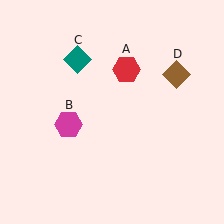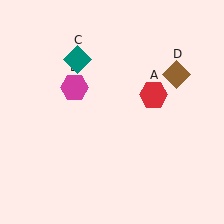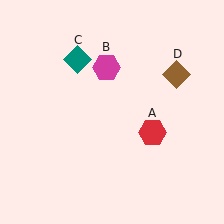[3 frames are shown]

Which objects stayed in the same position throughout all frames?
Teal diamond (object C) and brown diamond (object D) remained stationary.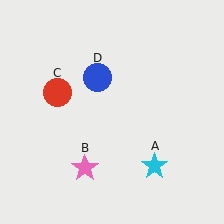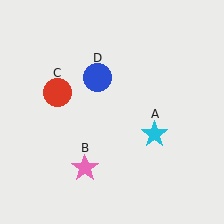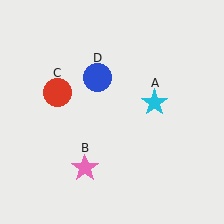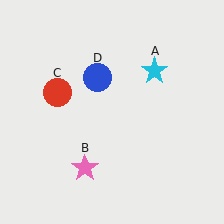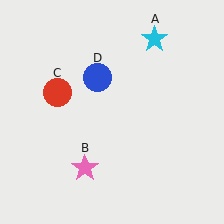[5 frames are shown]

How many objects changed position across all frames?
1 object changed position: cyan star (object A).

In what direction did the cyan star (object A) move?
The cyan star (object A) moved up.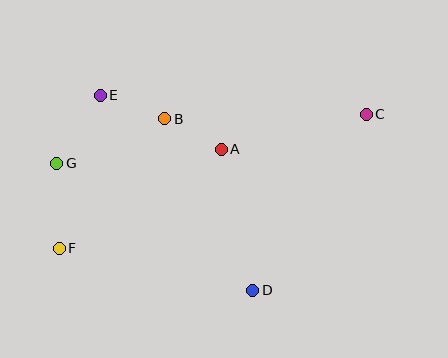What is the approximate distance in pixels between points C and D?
The distance between C and D is approximately 210 pixels.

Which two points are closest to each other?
Points A and B are closest to each other.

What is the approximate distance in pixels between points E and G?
The distance between E and G is approximately 81 pixels.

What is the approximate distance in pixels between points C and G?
The distance between C and G is approximately 314 pixels.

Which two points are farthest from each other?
Points C and F are farthest from each other.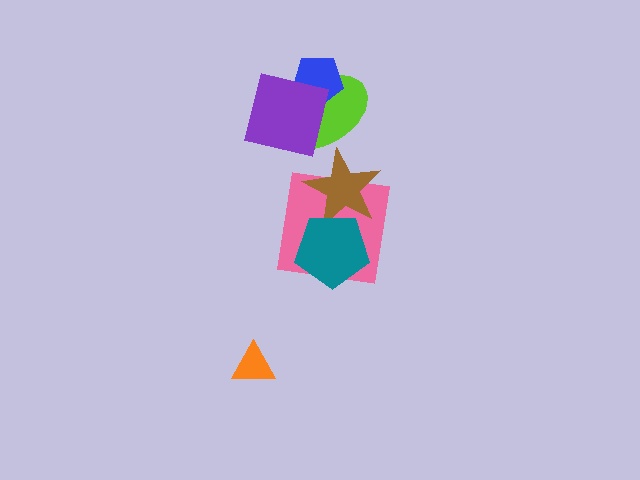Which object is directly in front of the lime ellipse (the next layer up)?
The blue pentagon is directly in front of the lime ellipse.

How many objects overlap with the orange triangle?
0 objects overlap with the orange triangle.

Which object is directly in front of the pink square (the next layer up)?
The brown star is directly in front of the pink square.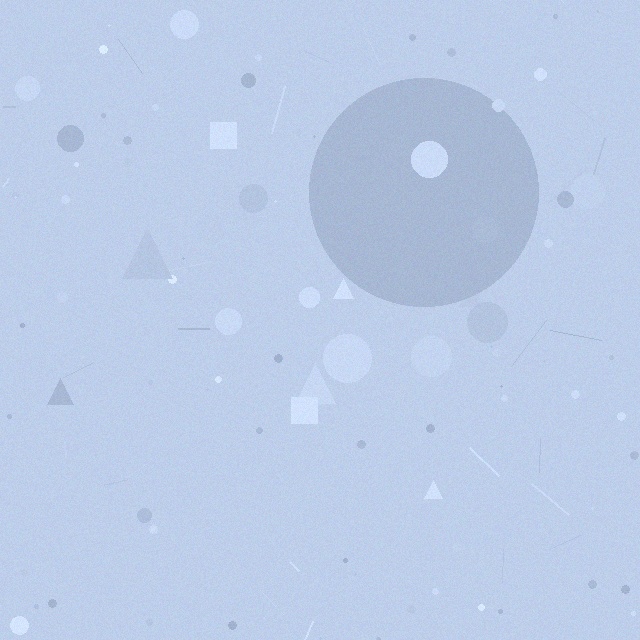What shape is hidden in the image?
A circle is hidden in the image.